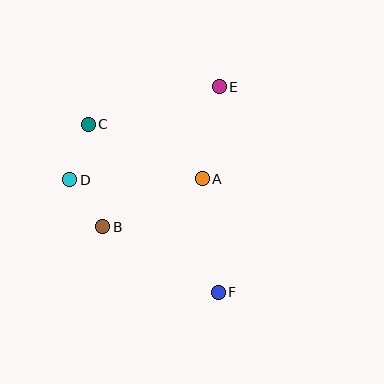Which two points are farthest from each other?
Points C and F are farthest from each other.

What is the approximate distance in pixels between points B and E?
The distance between B and E is approximately 182 pixels.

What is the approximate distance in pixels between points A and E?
The distance between A and E is approximately 93 pixels.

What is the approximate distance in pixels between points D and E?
The distance between D and E is approximately 176 pixels.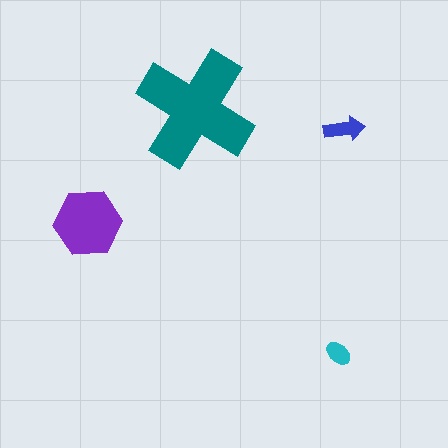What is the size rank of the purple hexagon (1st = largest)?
2nd.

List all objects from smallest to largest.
The cyan ellipse, the blue arrow, the purple hexagon, the teal cross.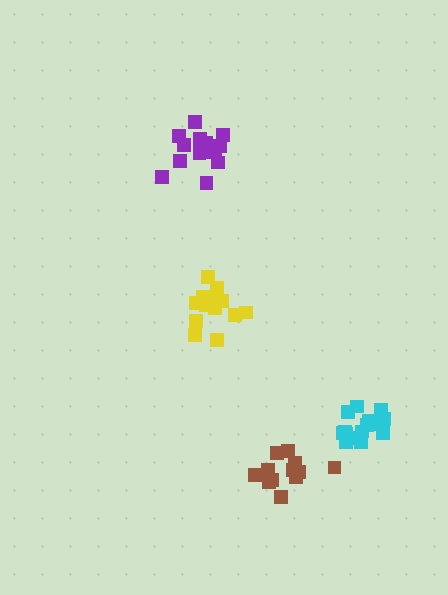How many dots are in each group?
Group 1: 13 dots, Group 2: 13 dots, Group 3: 15 dots, Group 4: 15 dots (56 total).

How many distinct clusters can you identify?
There are 4 distinct clusters.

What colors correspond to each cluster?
The clusters are colored: yellow, brown, cyan, purple.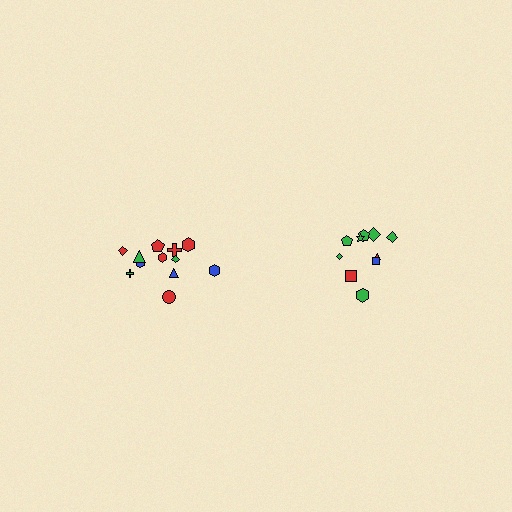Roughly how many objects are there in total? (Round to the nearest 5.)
Roughly 20 objects in total.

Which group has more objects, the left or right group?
The left group.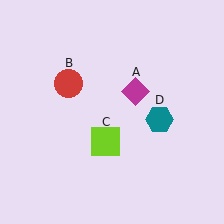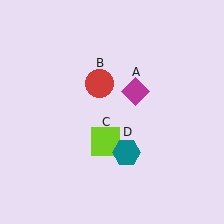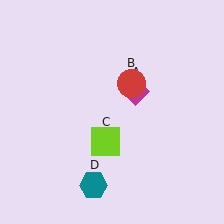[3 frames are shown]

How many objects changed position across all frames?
2 objects changed position: red circle (object B), teal hexagon (object D).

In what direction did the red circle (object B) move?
The red circle (object B) moved right.